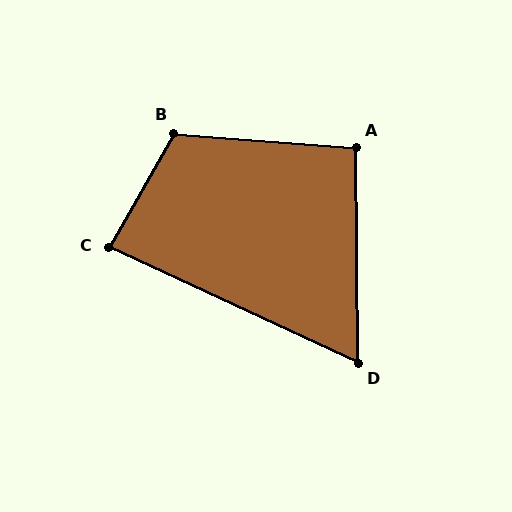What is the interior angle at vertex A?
Approximately 95 degrees (approximately right).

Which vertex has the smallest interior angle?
D, at approximately 65 degrees.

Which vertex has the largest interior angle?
B, at approximately 115 degrees.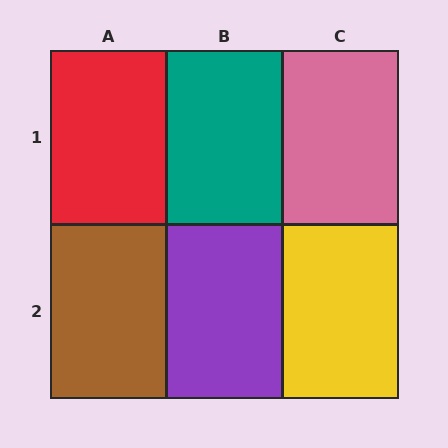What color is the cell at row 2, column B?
Purple.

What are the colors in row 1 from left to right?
Red, teal, pink.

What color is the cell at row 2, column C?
Yellow.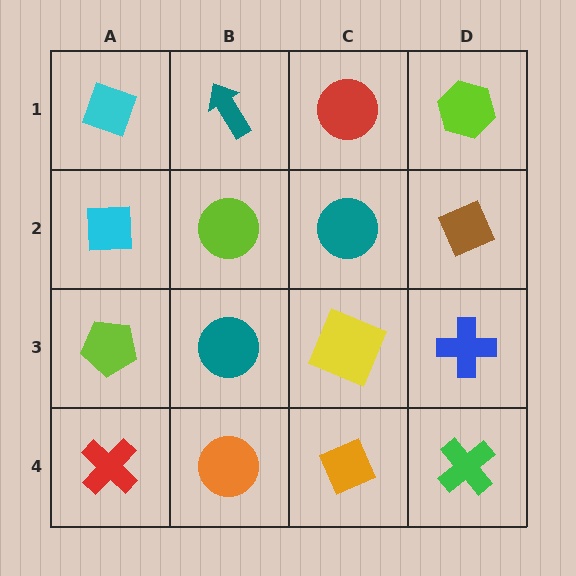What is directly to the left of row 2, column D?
A teal circle.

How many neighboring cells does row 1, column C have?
3.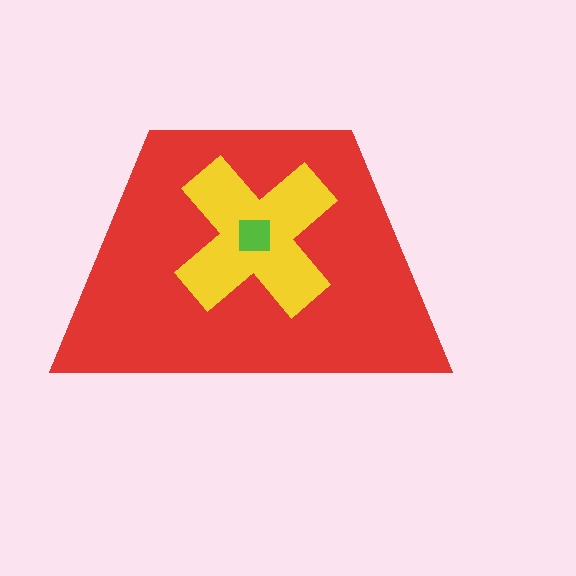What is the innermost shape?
The lime square.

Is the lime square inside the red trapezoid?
Yes.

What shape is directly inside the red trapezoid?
The yellow cross.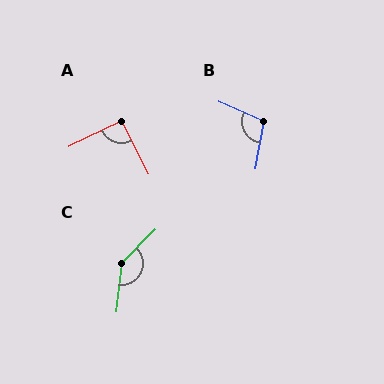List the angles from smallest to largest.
A (92°), B (104°), C (141°).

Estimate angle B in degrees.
Approximately 104 degrees.